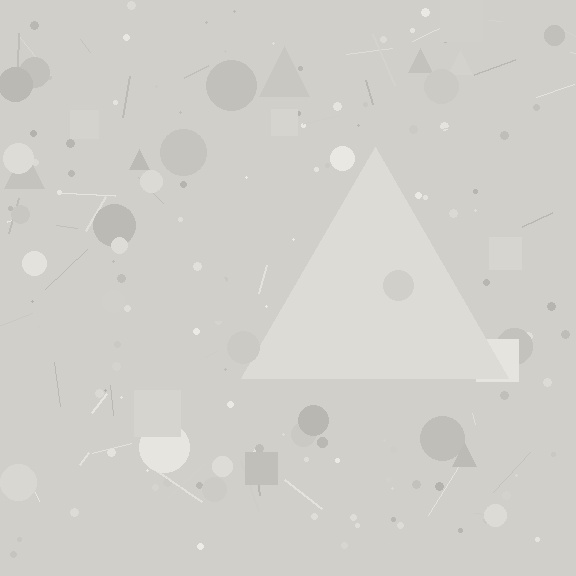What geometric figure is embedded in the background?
A triangle is embedded in the background.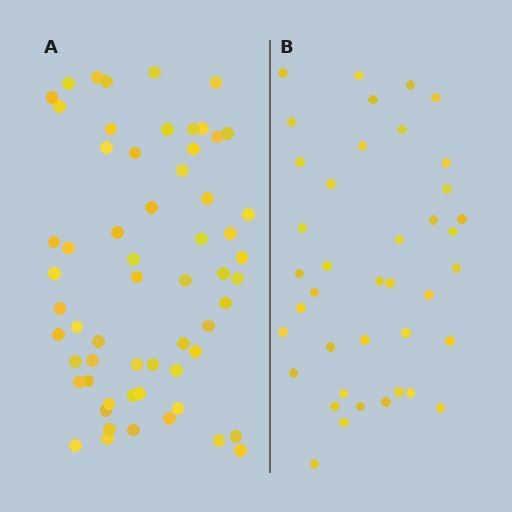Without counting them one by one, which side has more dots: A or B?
Region A (the left region) has more dots.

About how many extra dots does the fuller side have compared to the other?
Region A has approximately 20 more dots than region B.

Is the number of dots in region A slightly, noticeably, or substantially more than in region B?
Region A has substantially more. The ratio is roughly 1.5 to 1.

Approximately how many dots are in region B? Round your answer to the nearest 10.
About 40 dots.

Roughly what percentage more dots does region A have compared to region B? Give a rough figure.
About 50% more.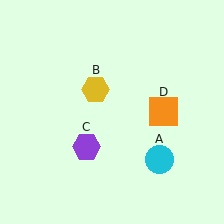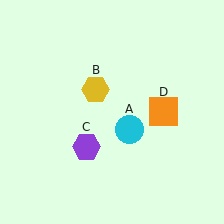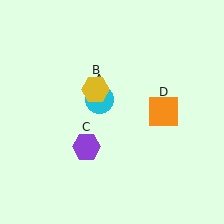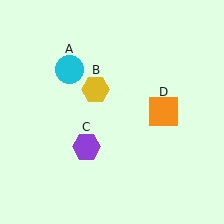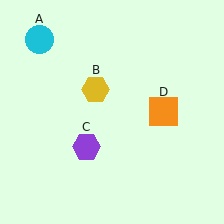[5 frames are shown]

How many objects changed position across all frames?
1 object changed position: cyan circle (object A).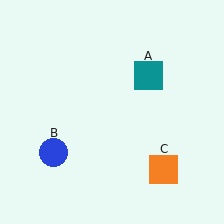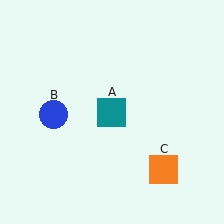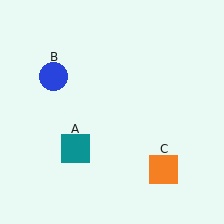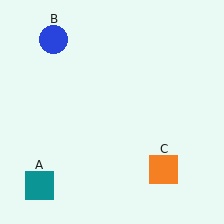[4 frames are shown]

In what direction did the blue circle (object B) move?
The blue circle (object B) moved up.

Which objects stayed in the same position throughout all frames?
Orange square (object C) remained stationary.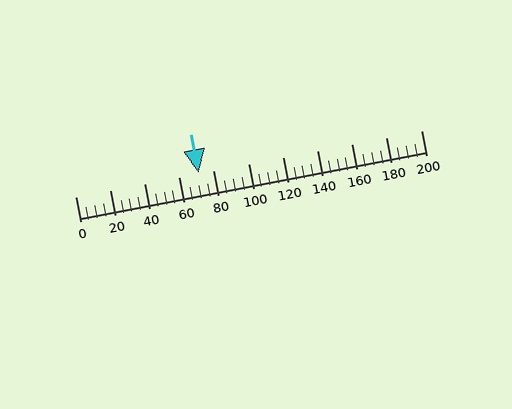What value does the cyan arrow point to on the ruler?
The cyan arrow points to approximately 71.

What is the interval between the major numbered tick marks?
The major tick marks are spaced 20 units apart.